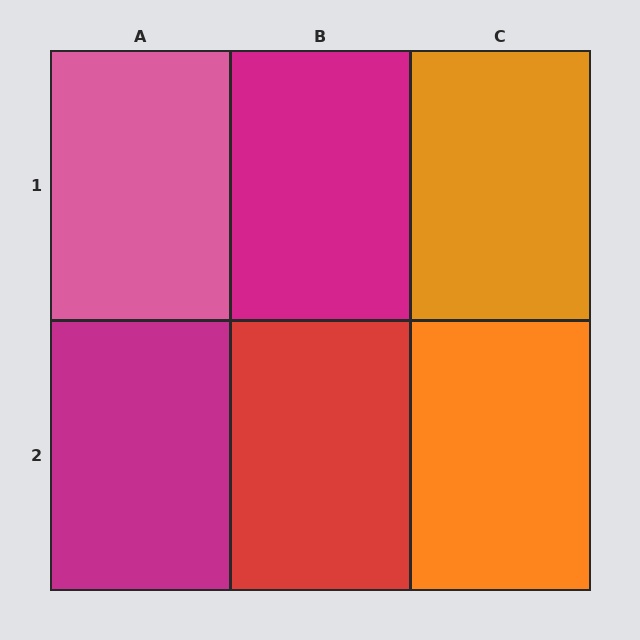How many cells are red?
1 cell is red.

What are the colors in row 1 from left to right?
Pink, magenta, orange.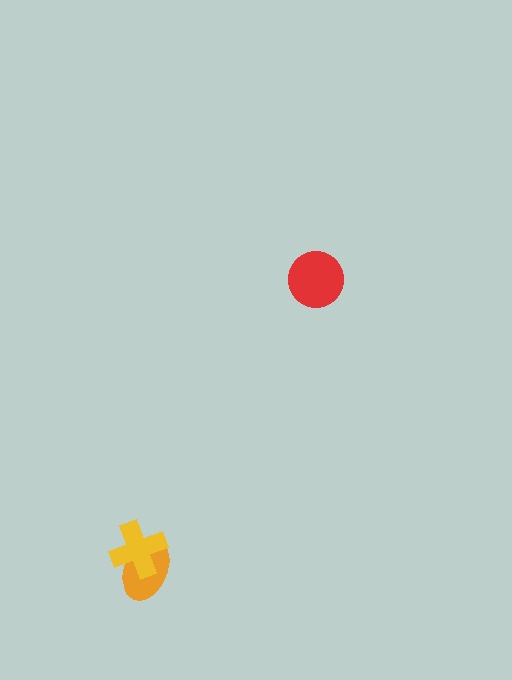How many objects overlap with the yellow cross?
1 object overlaps with the yellow cross.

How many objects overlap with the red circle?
0 objects overlap with the red circle.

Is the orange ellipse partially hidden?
Yes, it is partially covered by another shape.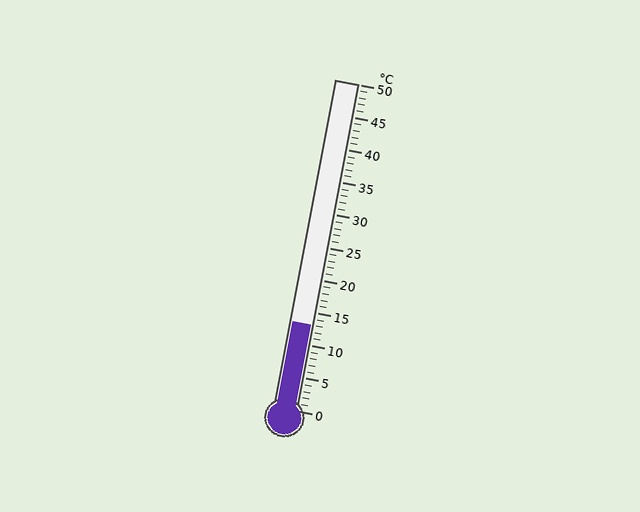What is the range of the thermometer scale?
The thermometer scale ranges from 0°C to 50°C.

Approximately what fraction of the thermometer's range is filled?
The thermometer is filled to approximately 25% of its range.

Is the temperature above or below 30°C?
The temperature is below 30°C.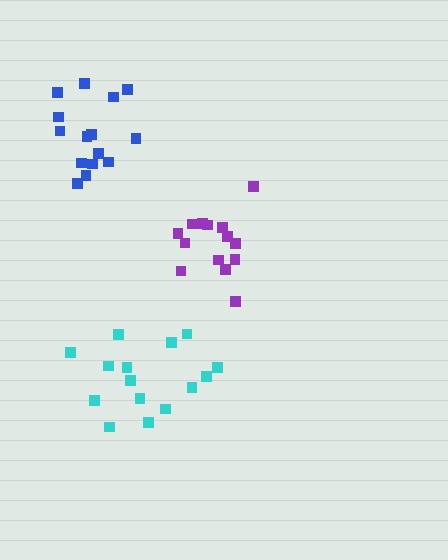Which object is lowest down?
The cyan cluster is bottommost.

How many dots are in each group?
Group 1: 14 dots, Group 2: 15 dots, Group 3: 15 dots (44 total).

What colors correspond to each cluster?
The clusters are colored: purple, blue, cyan.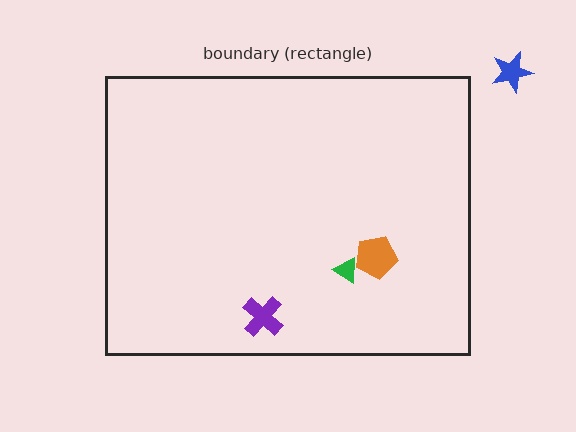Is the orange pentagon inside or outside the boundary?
Inside.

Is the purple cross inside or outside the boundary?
Inside.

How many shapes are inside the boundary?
3 inside, 1 outside.